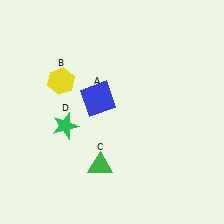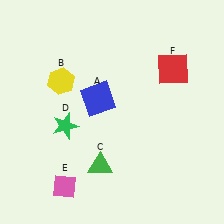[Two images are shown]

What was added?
A pink diamond (E), a red square (F) were added in Image 2.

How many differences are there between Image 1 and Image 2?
There are 2 differences between the two images.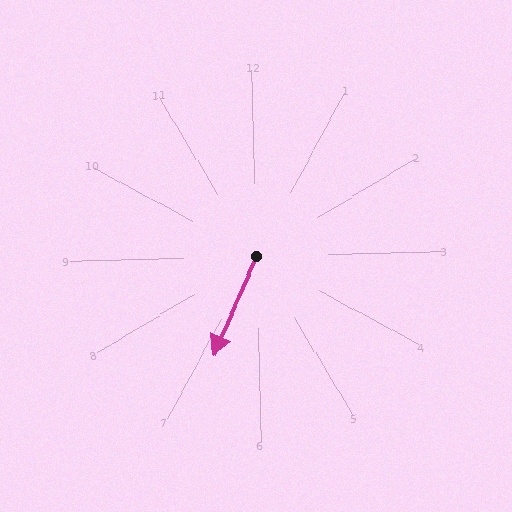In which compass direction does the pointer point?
Southwest.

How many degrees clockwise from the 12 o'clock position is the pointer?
Approximately 205 degrees.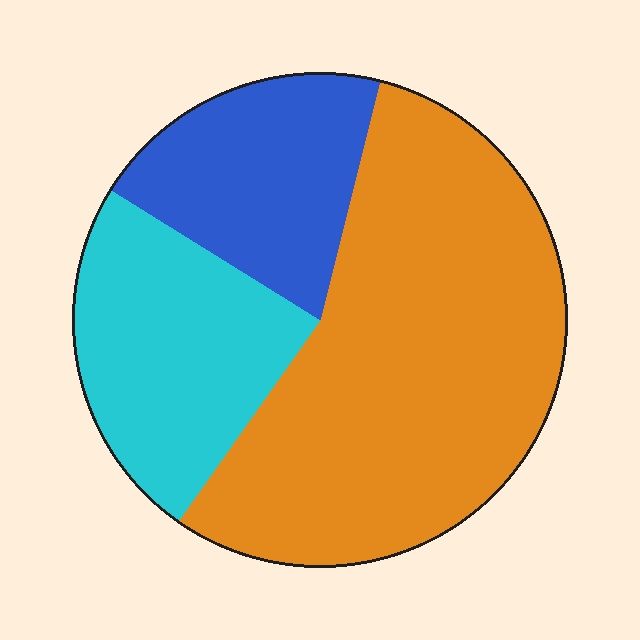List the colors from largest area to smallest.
From largest to smallest: orange, cyan, blue.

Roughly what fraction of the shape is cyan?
Cyan takes up about one quarter (1/4) of the shape.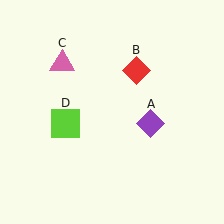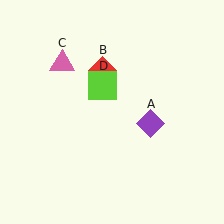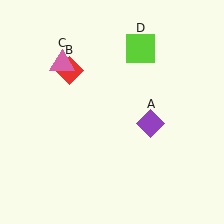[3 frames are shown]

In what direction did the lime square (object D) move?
The lime square (object D) moved up and to the right.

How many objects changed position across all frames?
2 objects changed position: red diamond (object B), lime square (object D).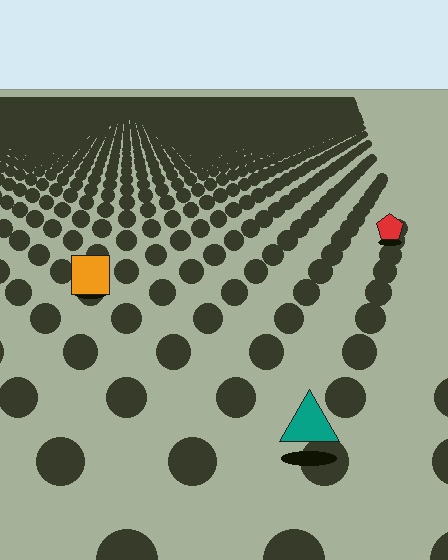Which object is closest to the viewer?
The teal triangle is closest. The texture marks near it are larger and more spread out.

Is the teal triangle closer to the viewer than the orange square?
Yes. The teal triangle is closer — you can tell from the texture gradient: the ground texture is coarser near it.